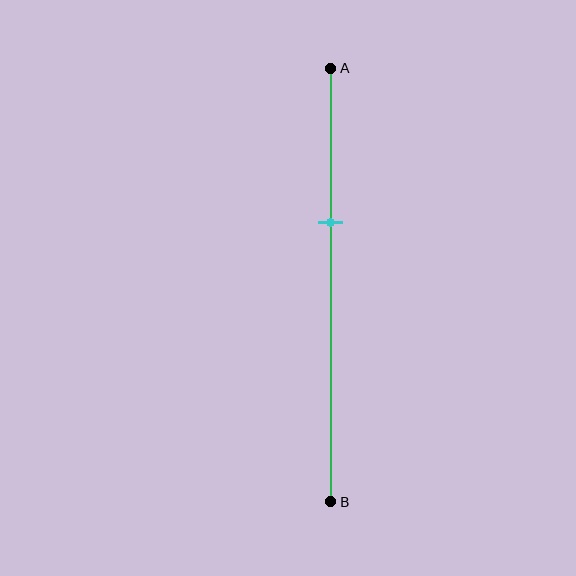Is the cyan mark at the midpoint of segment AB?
No, the mark is at about 35% from A, not at the 50% midpoint.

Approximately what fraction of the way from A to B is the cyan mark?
The cyan mark is approximately 35% of the way from A to B.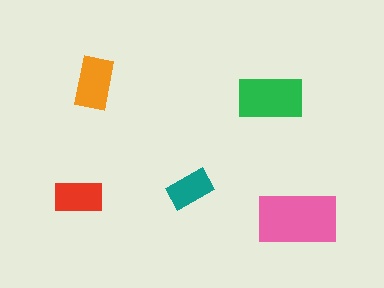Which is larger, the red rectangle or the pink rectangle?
The pink one.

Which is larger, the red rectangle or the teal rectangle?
The red one.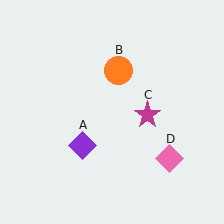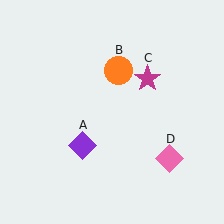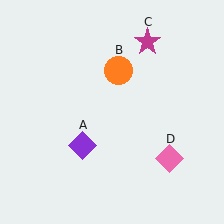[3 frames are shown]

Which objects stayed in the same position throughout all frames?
Purple diamond (object A) and orange circle (object B) and pink diamond (object D) remained stationary.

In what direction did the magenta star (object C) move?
The magenta star (object C) moved up.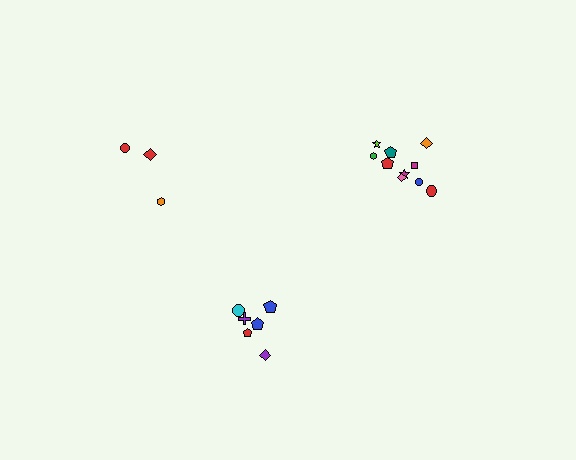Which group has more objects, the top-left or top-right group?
The top-right group.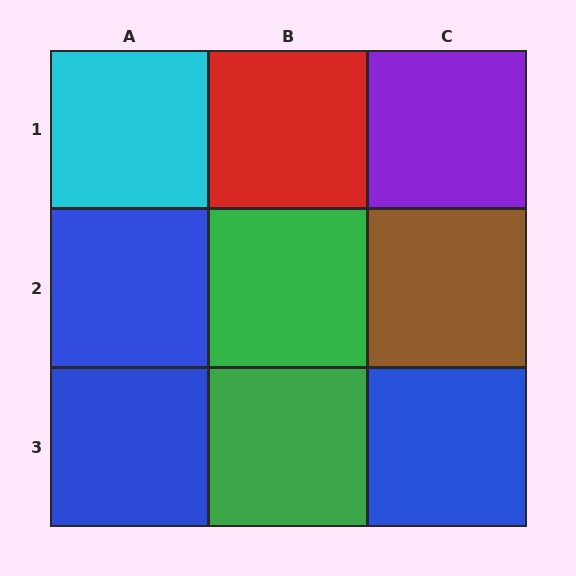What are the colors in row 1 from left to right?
Cyan, red, purple.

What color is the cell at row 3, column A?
Blue.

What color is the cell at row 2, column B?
Green.